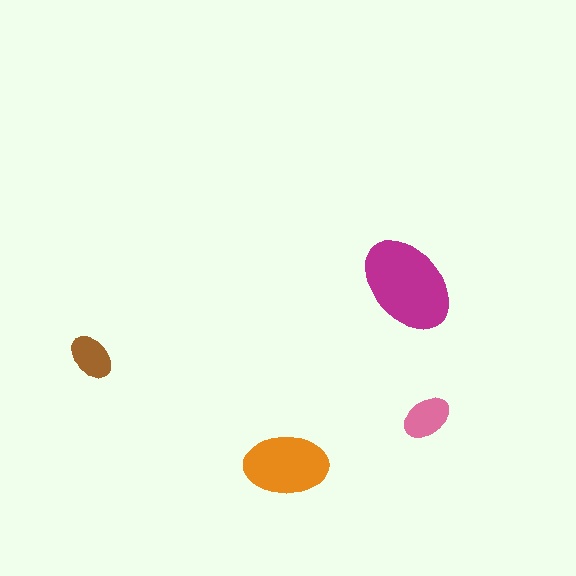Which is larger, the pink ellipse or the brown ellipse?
The pink one.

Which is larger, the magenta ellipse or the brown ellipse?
The magenta one.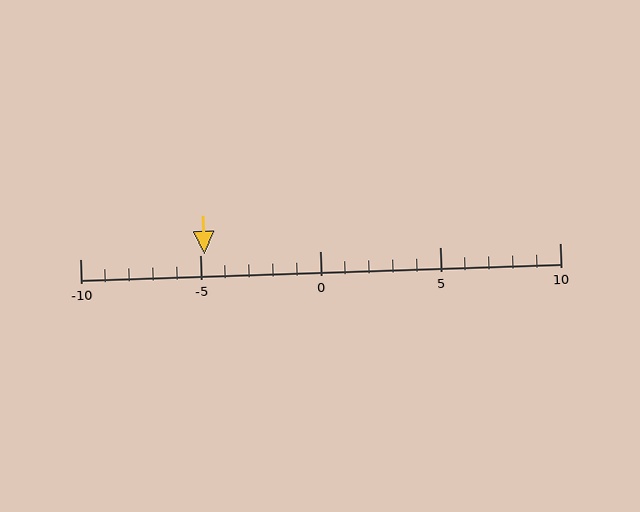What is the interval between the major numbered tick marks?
The major tick marks are spaced 5 units apart.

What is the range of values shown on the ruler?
The ruler shows values from -10 to 10.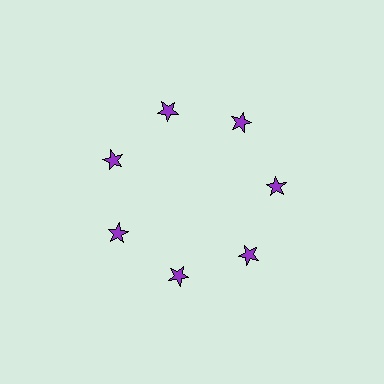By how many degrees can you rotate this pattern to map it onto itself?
The pattern maps onto itself every 51 degrees of rotation.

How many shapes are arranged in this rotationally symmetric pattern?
There are 7 shapes, arranged in 7 groups of 1.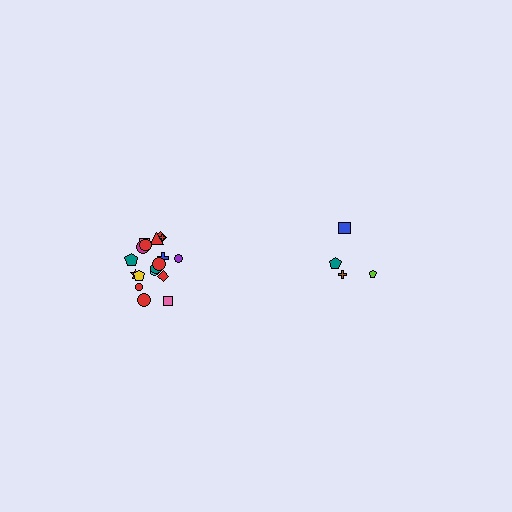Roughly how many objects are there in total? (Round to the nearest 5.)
Roughly 20 objects in total.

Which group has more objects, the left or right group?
The left group.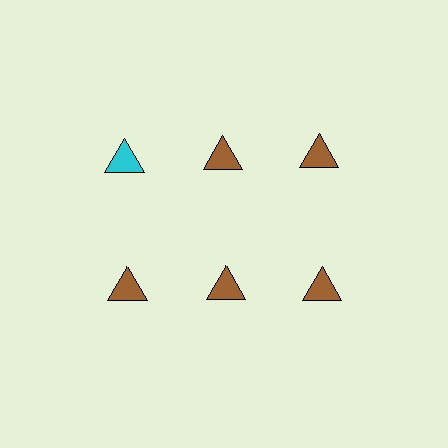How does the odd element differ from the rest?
It has a different color: cyan instead of brown.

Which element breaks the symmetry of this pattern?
The cyan triangle in the top row, leftmost column breaks the symmetry. All other shapes are brown triangles.